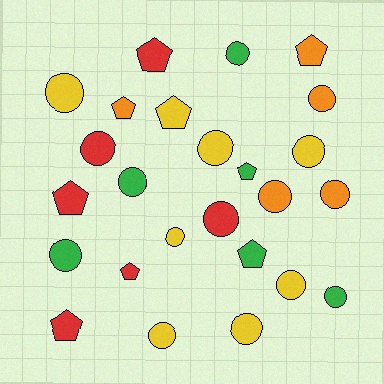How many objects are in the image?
There are 25 objects.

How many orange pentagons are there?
There are 2 orange pentagons.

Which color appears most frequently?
Yellow, with 8 objects.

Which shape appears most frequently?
Circle, with 16 objects.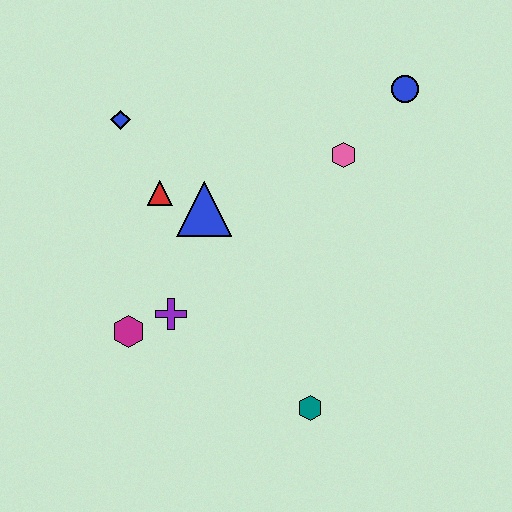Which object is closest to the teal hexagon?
The purple cross is closest to the teal hexagon.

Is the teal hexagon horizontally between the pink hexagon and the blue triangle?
Yes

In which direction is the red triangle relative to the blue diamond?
The red triangle is below the blue diamond.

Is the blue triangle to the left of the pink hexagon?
Yes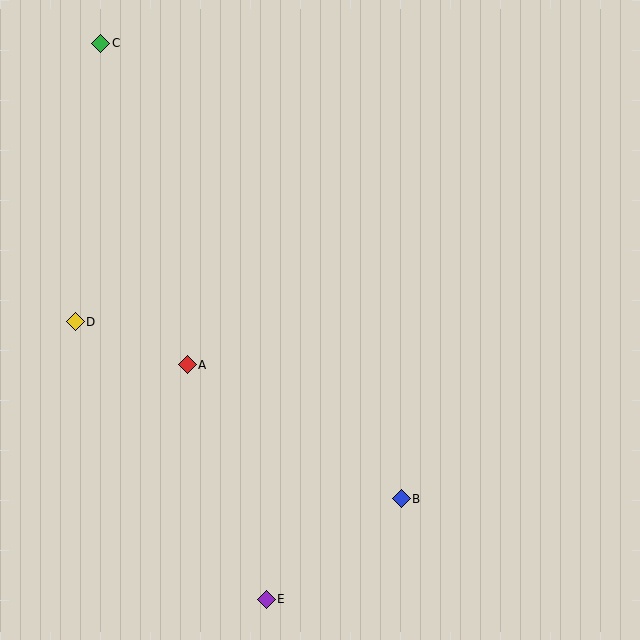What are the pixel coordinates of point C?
Point C is at (101, 43).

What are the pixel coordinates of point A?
Point A is at (187, 365).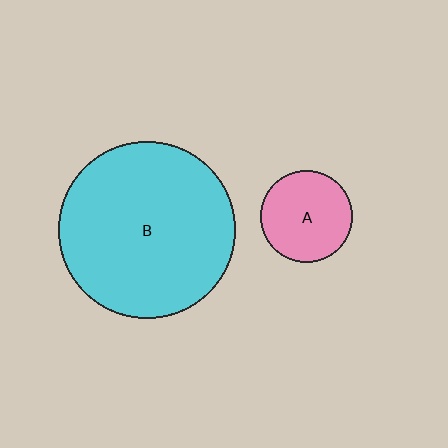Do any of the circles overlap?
No, none of the circles overlap.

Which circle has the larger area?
Circle B (cyan).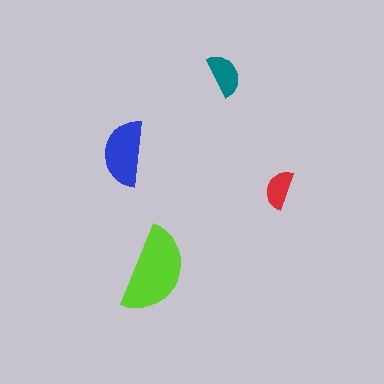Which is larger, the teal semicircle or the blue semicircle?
The blue one.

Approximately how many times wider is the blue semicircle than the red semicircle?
About 1.5 times wider.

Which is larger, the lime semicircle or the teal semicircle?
The lime one.